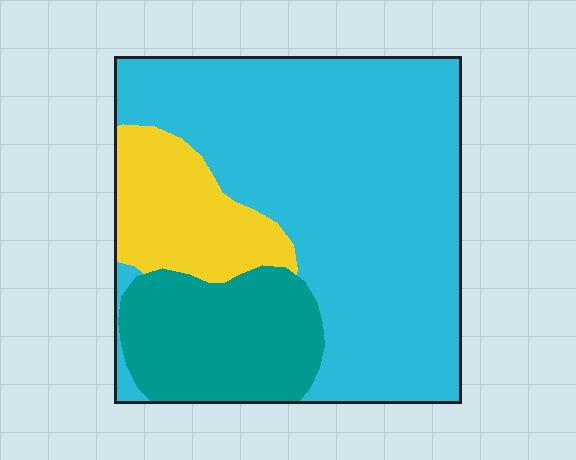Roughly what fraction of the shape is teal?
Teal covers 20% of the shape.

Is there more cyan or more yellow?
Cyan.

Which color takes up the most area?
Cyan, at roughly 65%.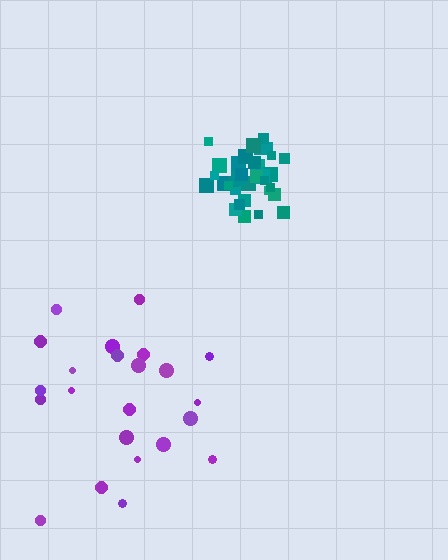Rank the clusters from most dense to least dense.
teal, purple.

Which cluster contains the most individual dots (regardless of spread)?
Teal (35).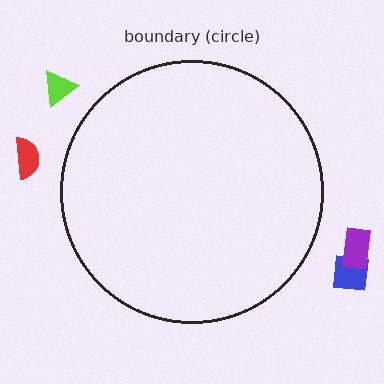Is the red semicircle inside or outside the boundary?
Outside.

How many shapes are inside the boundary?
0 inside, 4 outside.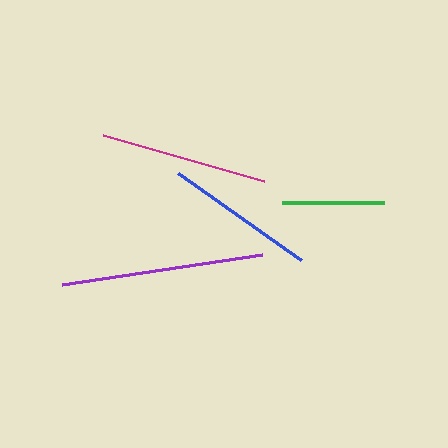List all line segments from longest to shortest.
From longest to shortest: purple, magenta, blue, green.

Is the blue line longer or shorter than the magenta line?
The magenta line is longer than the blue line.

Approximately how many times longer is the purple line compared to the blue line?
The purple line is approximately 1.3 times the length of the blue line.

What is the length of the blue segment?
The blue segment is approximately 151 pixels long.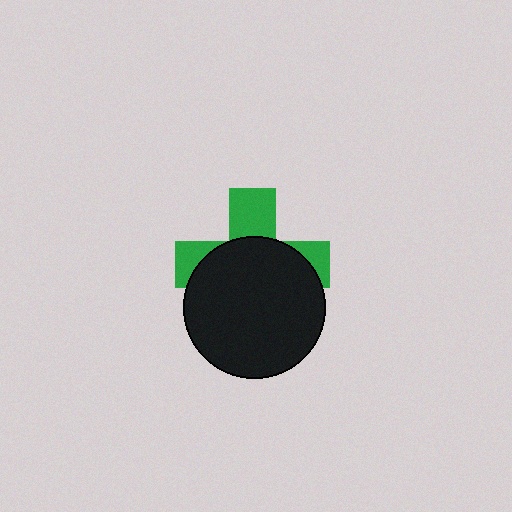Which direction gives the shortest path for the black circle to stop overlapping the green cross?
Moving down gives the shortest separation.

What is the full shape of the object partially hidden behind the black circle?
The partially hidden object is a green cross.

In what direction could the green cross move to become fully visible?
The green cross could move up. That would shift it out from behind the black circle entirely.